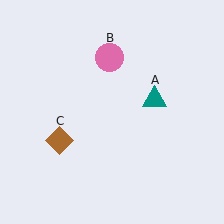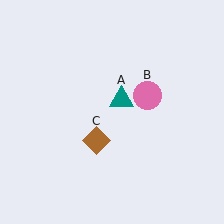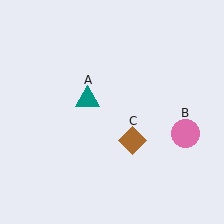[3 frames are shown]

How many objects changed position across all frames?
3 objects changed position: teal triangle (object A), pink circle (object B), brown diamond (object C).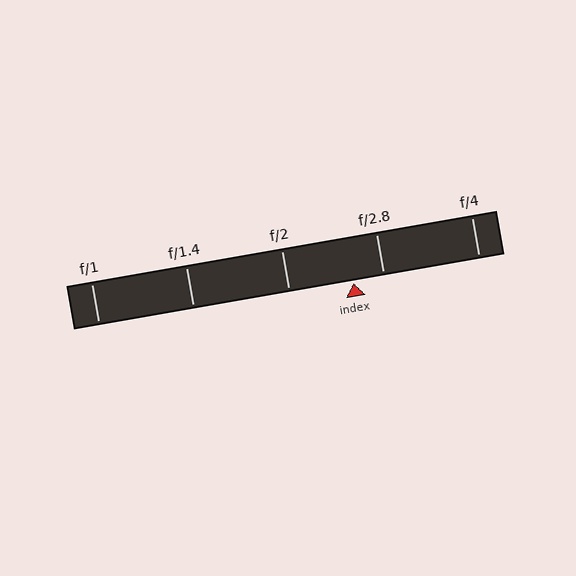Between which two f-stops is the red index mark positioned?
The index mark is between f/2 and f/2.8.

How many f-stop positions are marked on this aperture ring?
There are 5 f-stop positions marked.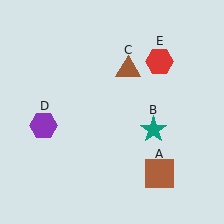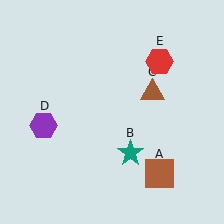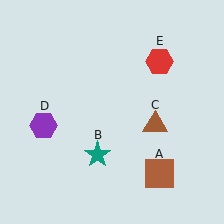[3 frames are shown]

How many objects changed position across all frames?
2 objects changed position: teal star (object B), brown triangle (object C).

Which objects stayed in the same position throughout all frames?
Brown square (object A) and purple hexagon (object D) and red hexagon (object E) remained stationary.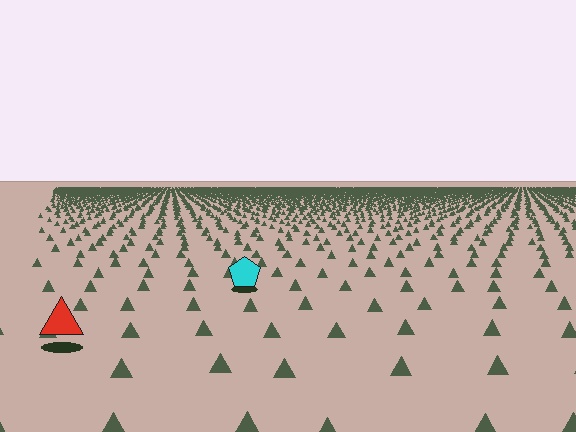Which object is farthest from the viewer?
The cyan pentagon is farthest from the viewer. It appears smaller and the ground texture around it is denser.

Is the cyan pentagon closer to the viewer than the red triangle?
No. The red triangle is closer — you can tell from the texture gradient: the ground texture is coarser near it.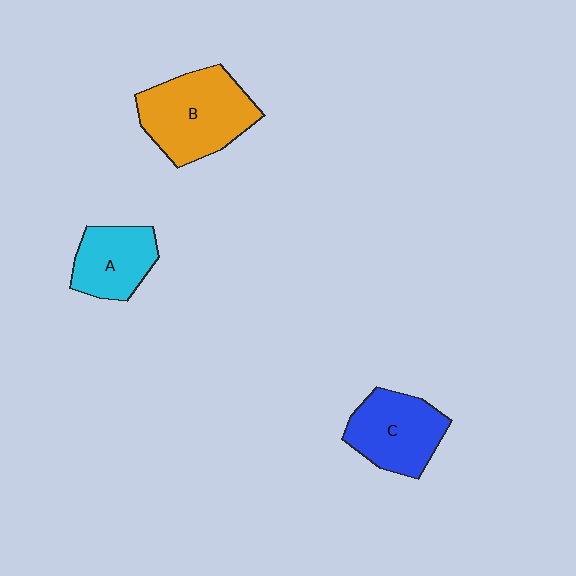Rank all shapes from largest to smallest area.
From largest to smallest: B (orange), C (blue), A (cyan).